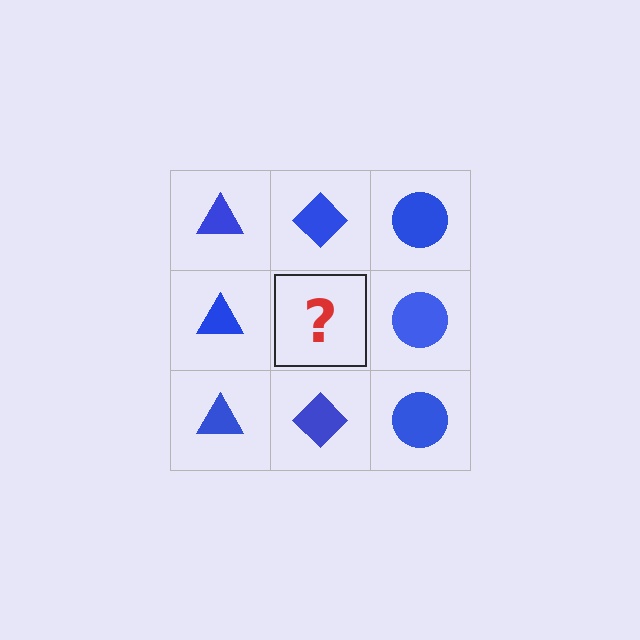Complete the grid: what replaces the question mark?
The question mark should be replaced with a blue diamond.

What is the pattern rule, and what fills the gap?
The rule is that each column has a consistent shape. The gap should be filled with a blue diamond.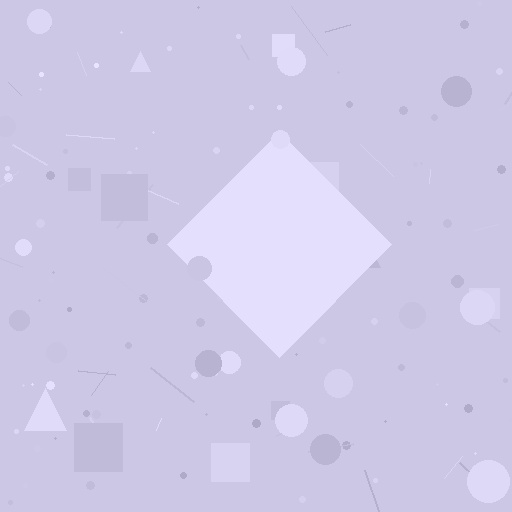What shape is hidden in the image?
A diamond is hidden in the image.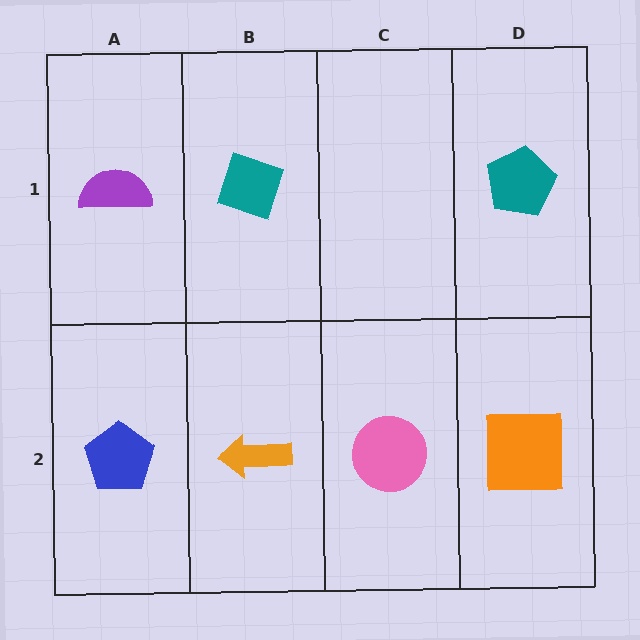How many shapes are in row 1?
3 shapes.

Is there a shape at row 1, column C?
No, that cell is empty.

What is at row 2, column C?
A pink circle.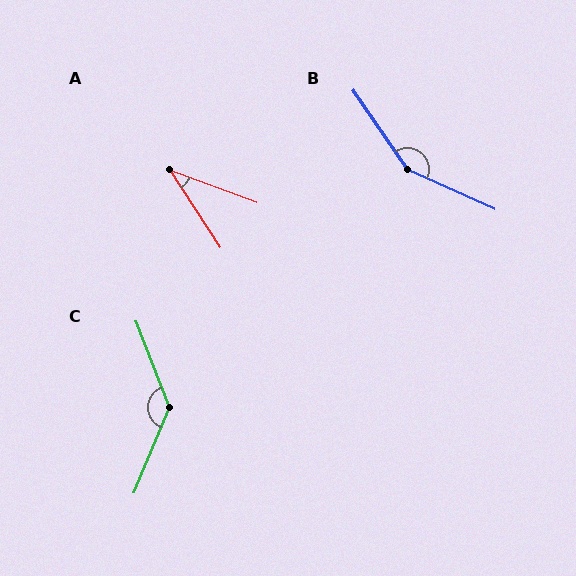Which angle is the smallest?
A, at approximately 36 degrees.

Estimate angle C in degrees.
Approximately 136 degrees.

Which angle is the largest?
B, at approximately 149 degrees.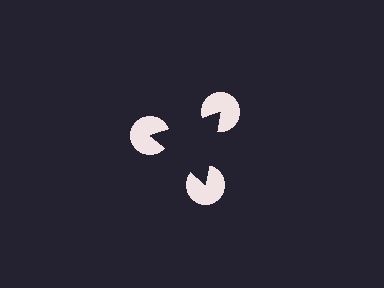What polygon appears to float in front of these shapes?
An illusory triangle — its edges are inferred from the aligned wedge cuts in the pac-man discs, not physically drawn.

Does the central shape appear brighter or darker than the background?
It typically appears slightly darker than the background, even though no actual brightness change is drawn.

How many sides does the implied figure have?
3 sides.